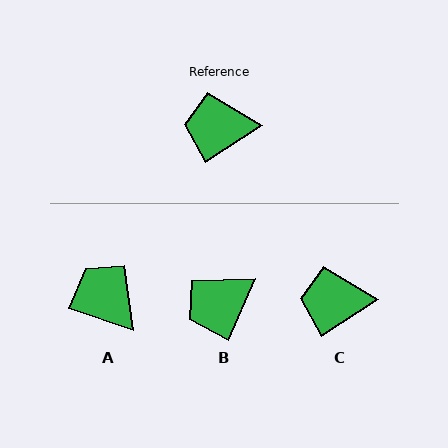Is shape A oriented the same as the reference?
No, it is off by about 51 degrees.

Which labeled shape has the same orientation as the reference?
C.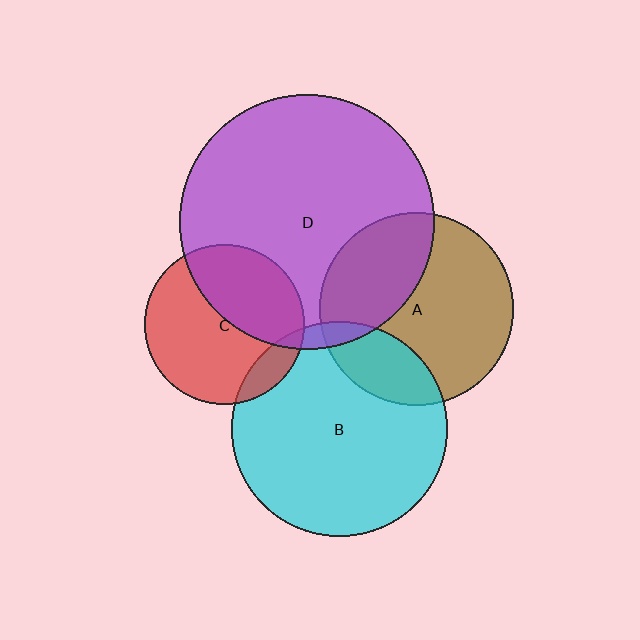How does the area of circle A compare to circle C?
Approximately 1.5 times.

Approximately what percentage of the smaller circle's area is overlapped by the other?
Approximately 40%.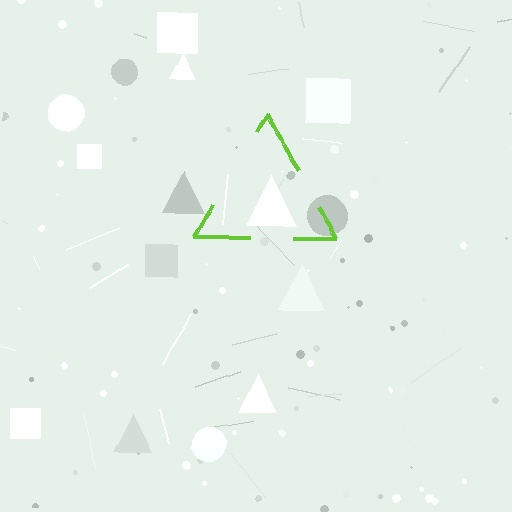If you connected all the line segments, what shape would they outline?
They would outline a triangle.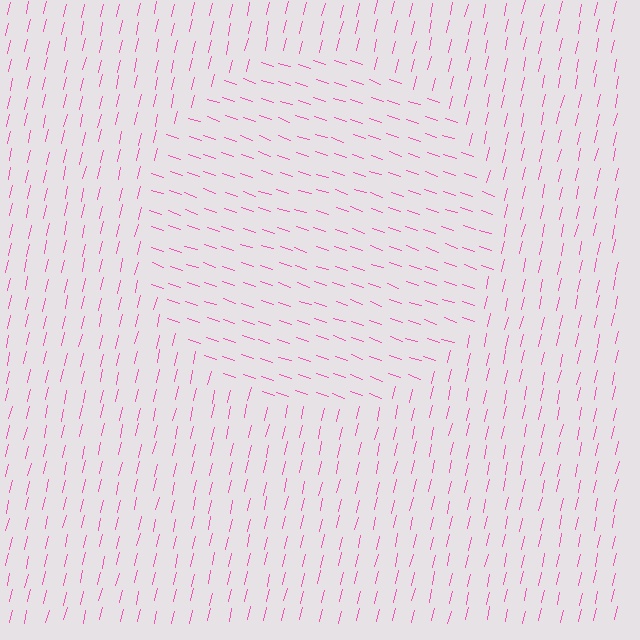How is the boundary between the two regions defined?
The boundary is defined purely by a change in line orientation (approximately 84 degrees difference). All lines are the same color and thickness.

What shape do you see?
I see a circle.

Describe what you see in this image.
The image is filled with small pink line segments. A circle region in the image has lines oriented differently from the surrounding lines, creating a visible texture boundary.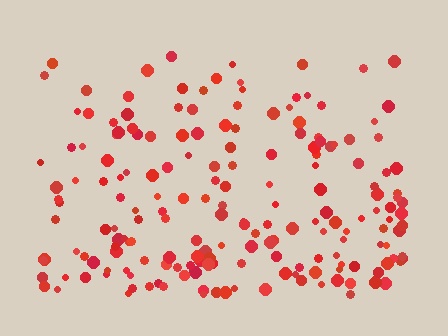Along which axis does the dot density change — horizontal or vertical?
Vertical.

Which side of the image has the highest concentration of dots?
The bottom.